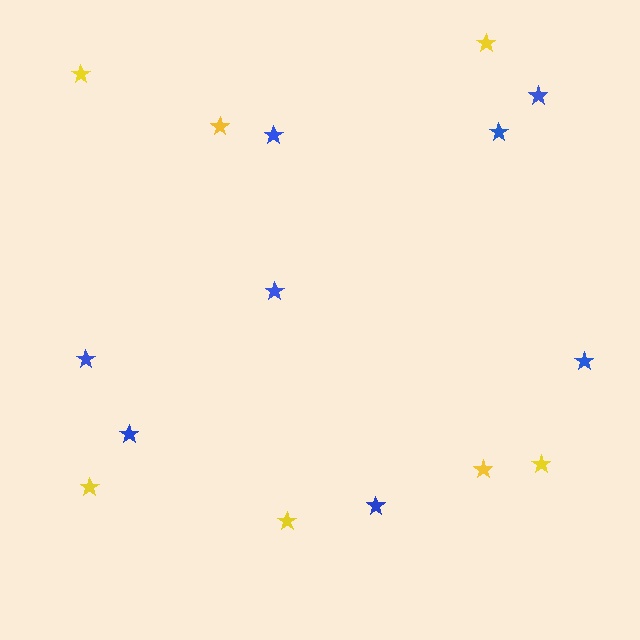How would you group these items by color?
There are 2 groups: one group of yellow stars (7) and one group of blue stars (8).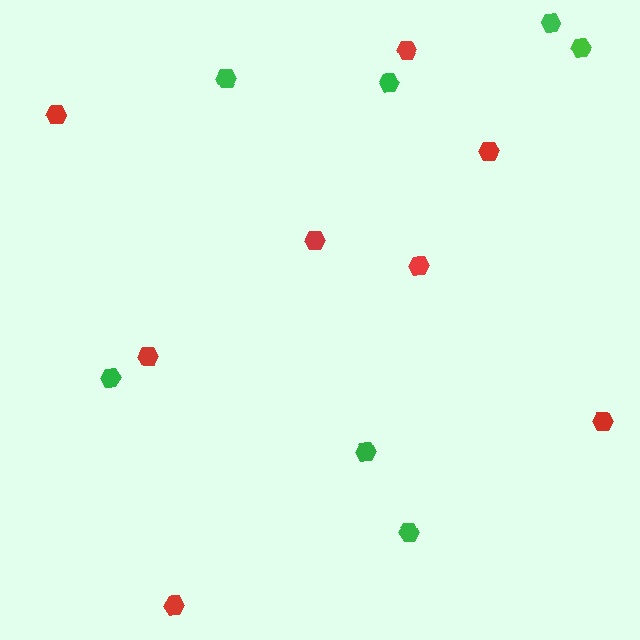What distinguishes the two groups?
There are 2 groups: one group of red hexagons (8) and one group of green hexagons (7).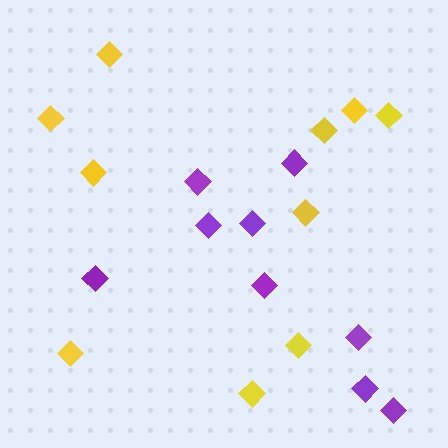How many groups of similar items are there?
There are 2 groups: one group of purple diamonds (9) and one group of yellow diamonds (10).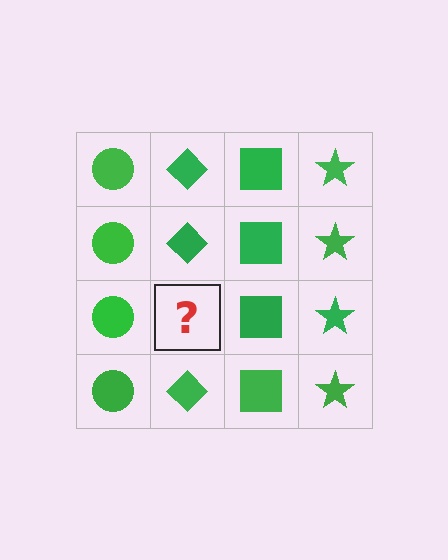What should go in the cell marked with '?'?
The missing cell should contain a green diamond.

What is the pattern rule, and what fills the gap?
The rule is that each column has a consistent shape. The gap should be filled with a green diamond.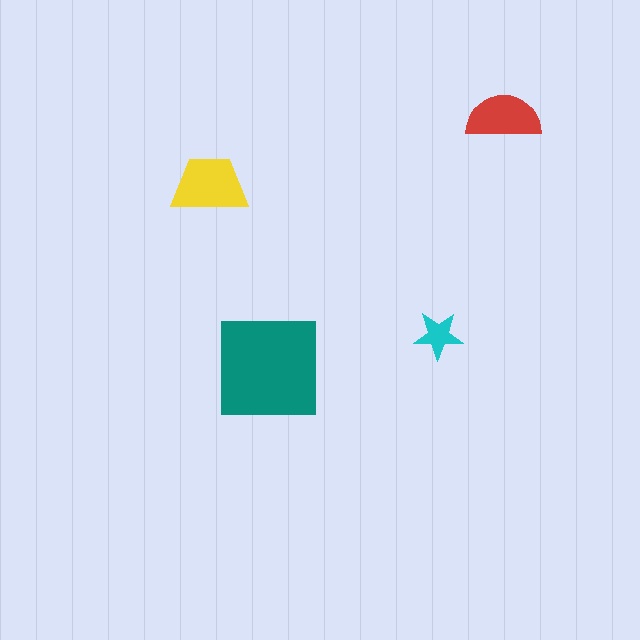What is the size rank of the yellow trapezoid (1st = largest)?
2nd.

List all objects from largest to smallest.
The teal square, the yellow trapezoid, the red semicircle, the cyan star.